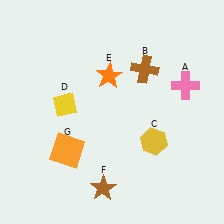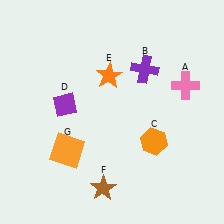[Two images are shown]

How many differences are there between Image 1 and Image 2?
There are 3 differences between the two images.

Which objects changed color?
B changed from brown to purple. C changed from yellow to orange. D changed from yellow to purple.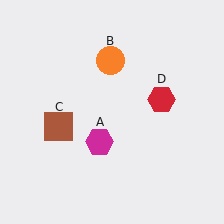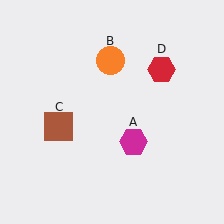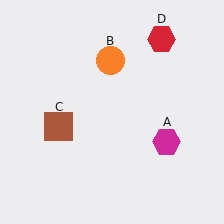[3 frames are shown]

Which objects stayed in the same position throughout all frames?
Orange circle (object B) and brown square (object C) remained stationary.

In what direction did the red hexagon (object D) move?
The red hexagon (object D) moved up.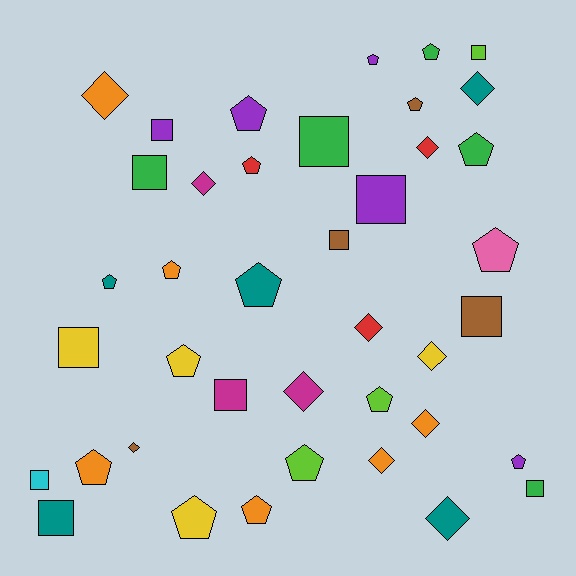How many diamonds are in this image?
There are 11 diamonds.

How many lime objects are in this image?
There are 3 lime objects.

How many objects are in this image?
There are 40 objects.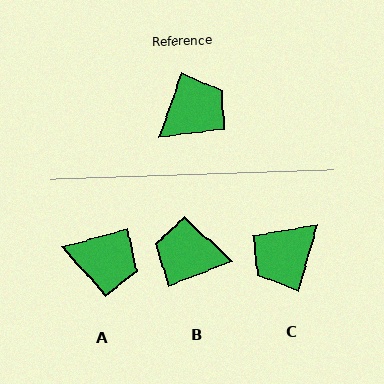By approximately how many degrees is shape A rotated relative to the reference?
Approximately 55 degrees clockwise.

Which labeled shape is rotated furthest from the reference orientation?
C, about 177 degrees away.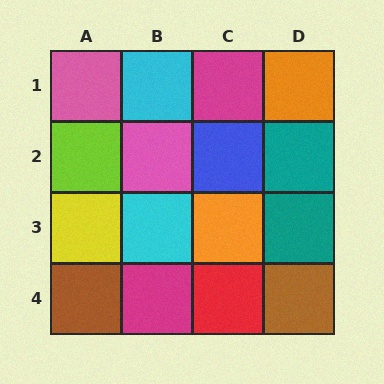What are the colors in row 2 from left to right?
Lime, pink, blue, teal.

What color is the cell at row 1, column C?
Magenta.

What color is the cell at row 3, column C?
Orange.